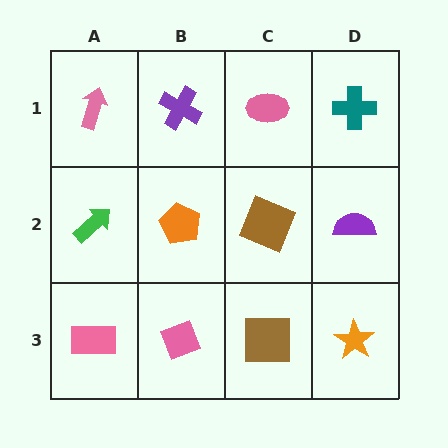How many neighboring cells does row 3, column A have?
2.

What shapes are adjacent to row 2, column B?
A purple cross (row 1, column B), a pink diamond (row 3, column B), a green arrow (row 2, column A), a brown square (row 2, column C).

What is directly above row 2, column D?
A teal cross.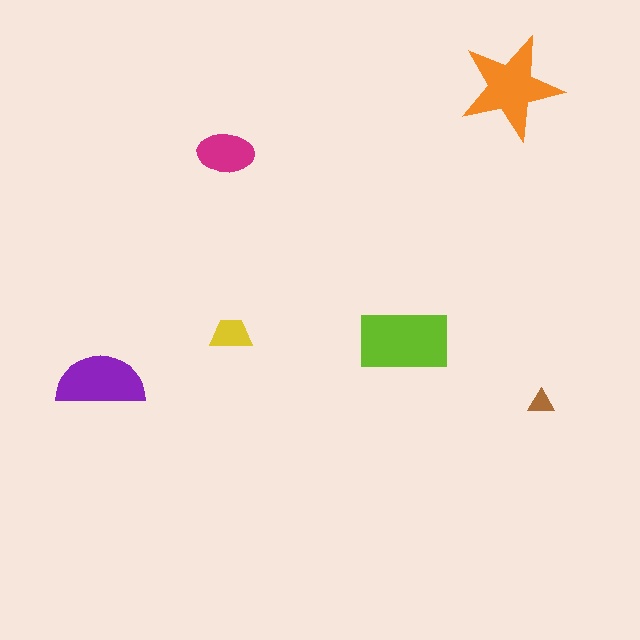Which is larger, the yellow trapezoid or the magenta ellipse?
The magenta ellipse.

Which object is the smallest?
The brown triangle.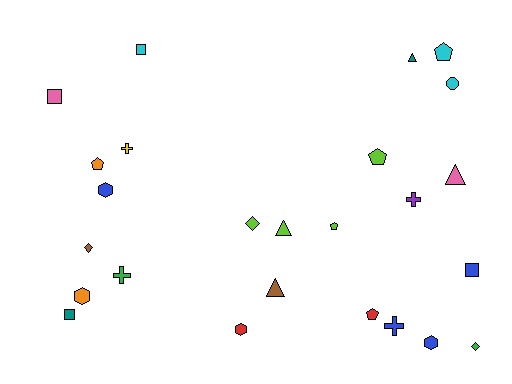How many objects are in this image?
There are 25 objects.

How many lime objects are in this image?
There are 4 lime objects.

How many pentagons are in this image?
There are 5 pentagons.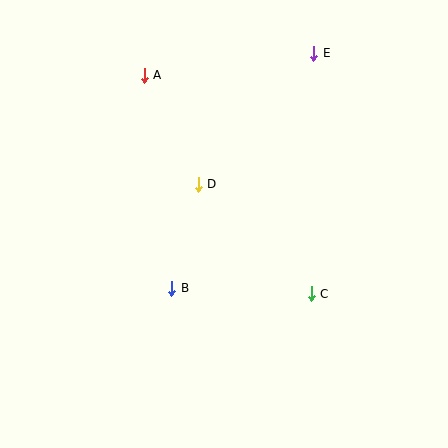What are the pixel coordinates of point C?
Point C is at (311, 294).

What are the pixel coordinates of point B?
Point B is at (172, 288).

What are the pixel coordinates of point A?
Point A is at (144, 75).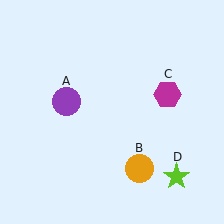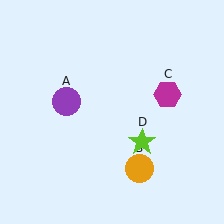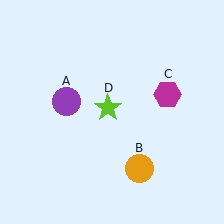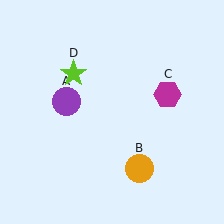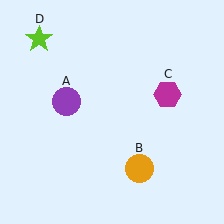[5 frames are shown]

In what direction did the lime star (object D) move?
The lime star (object D) moved up and to the left.